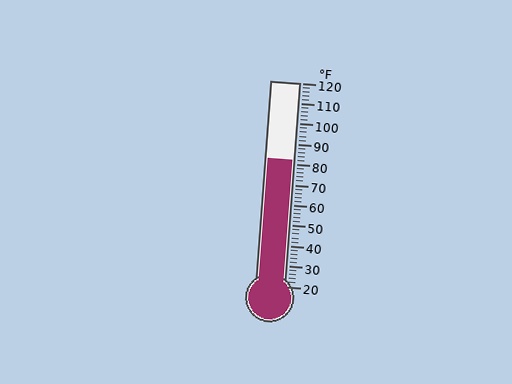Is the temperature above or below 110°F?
The temperature is below 110°F.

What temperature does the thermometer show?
The thermometer shows approximately 82°F.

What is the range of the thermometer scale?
The thermometer scale ranges from 20°F to 120°F.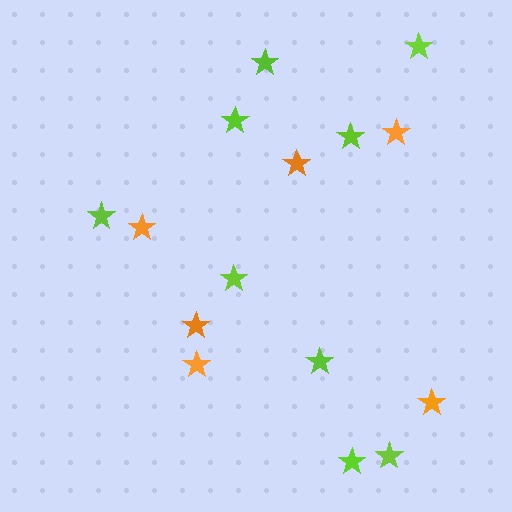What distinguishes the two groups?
There are 2 groups: one group of orange stars (6) and one group of lime stars (9).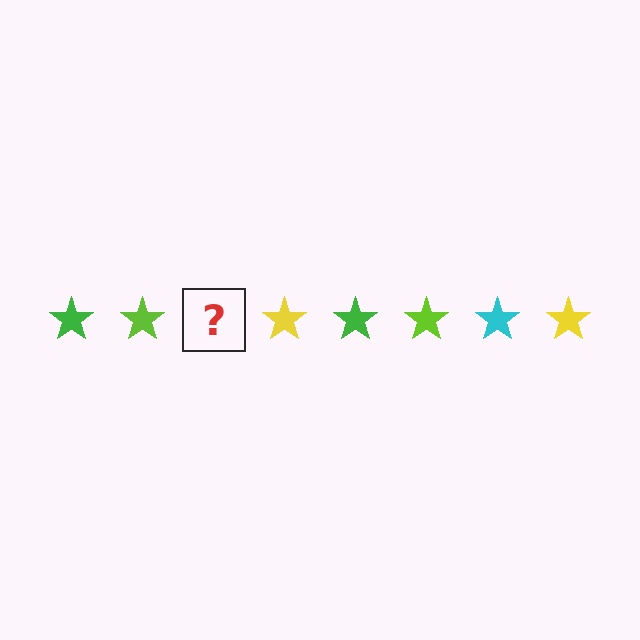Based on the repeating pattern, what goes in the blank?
The blank should be a cyan star.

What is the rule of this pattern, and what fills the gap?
The rule is that the pattern cycles through green, lime, cyan, yellow stars. The gap should be filled with a cyan star.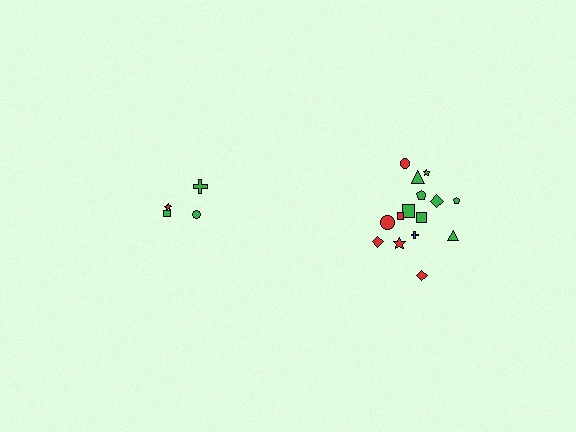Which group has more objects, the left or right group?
The right group.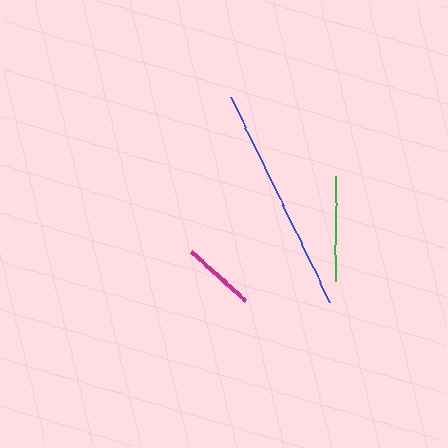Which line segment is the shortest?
The magenta line is the shortest at approximately 72 pixels.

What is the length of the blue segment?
The blue segment is approximately 227 pixels long.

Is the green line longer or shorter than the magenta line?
The green line is longer than the magenta line.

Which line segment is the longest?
The blue line is the longest at approximately 227 pixels.